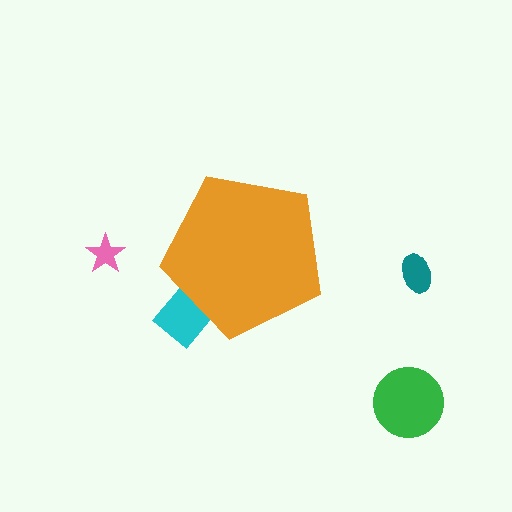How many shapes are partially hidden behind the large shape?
1 shape is partially hidden.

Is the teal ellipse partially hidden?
No, the teal ellipse is fully visible.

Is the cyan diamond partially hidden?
Yes, the cyan diamond is partially hidden behind the orange pentagon.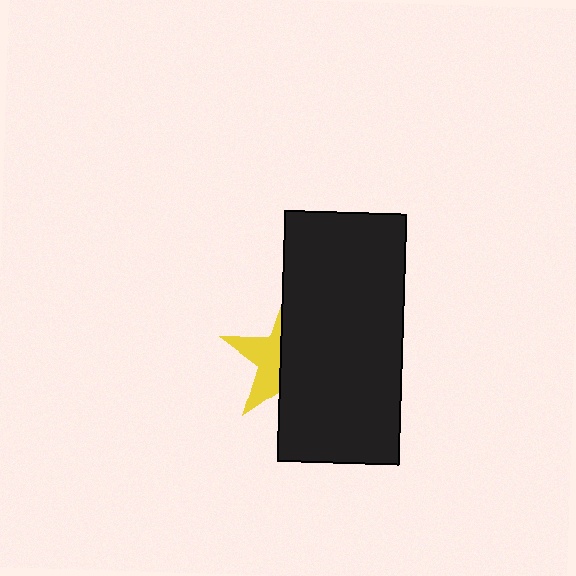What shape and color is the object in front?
The object in front is a black rectangle.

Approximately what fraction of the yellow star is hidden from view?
Roughly 60% of the yellow star is hidden behind the black rectangle.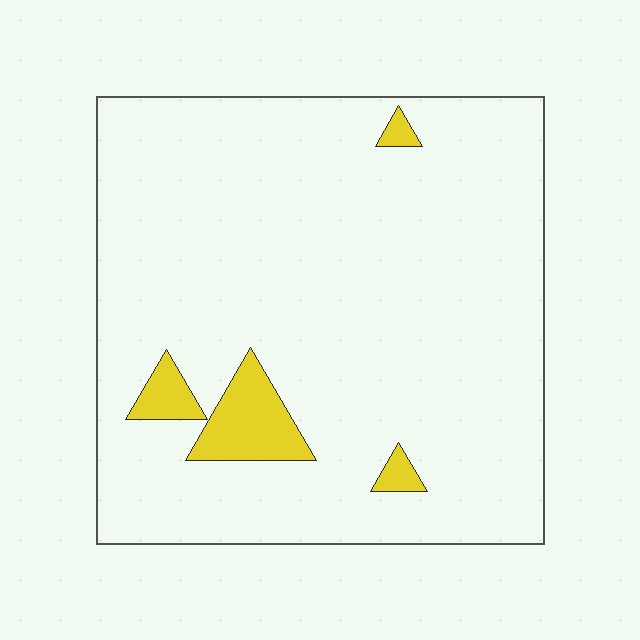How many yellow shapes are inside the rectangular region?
4.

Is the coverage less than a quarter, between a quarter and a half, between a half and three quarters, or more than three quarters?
Less than a quarter.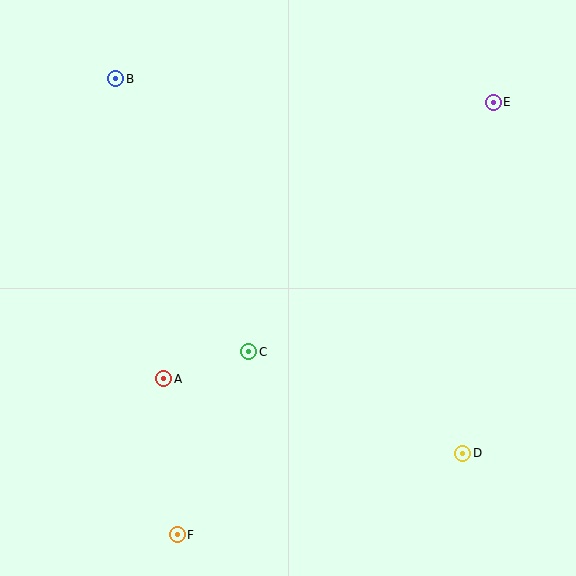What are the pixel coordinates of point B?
Point B is at (116, 79).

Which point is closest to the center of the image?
Point C at (249, 352) is closest to the center.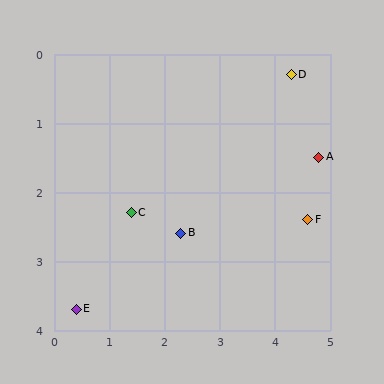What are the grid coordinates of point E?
Point E is at approximately (0.4, 3.7).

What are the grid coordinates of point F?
Point F is at approximately (4.6, 2.4).